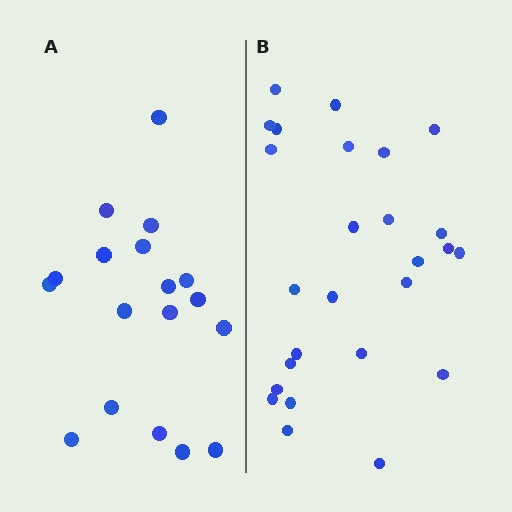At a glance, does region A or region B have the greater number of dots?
Region B (the right region) has more dots.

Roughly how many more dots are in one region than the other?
Region B has roughly 8 or so more dots than region A.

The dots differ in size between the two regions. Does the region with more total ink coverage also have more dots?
No. Region A has more total ink coverage because its dots are larger, but region B actually contains more individual dots. Total area can be misleading — the number of items is what matters here.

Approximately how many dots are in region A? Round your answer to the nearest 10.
About 20 dots. (The exact count is 18, which rounds to 20.)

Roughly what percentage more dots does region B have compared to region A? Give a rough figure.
About 45% more.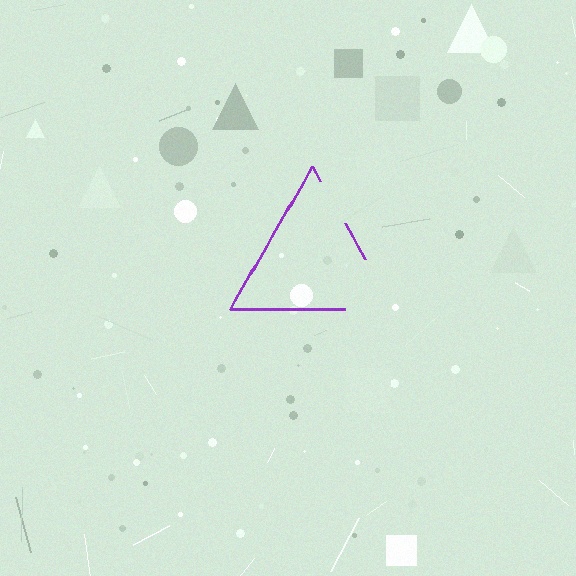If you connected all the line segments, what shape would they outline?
They would outline a triangle.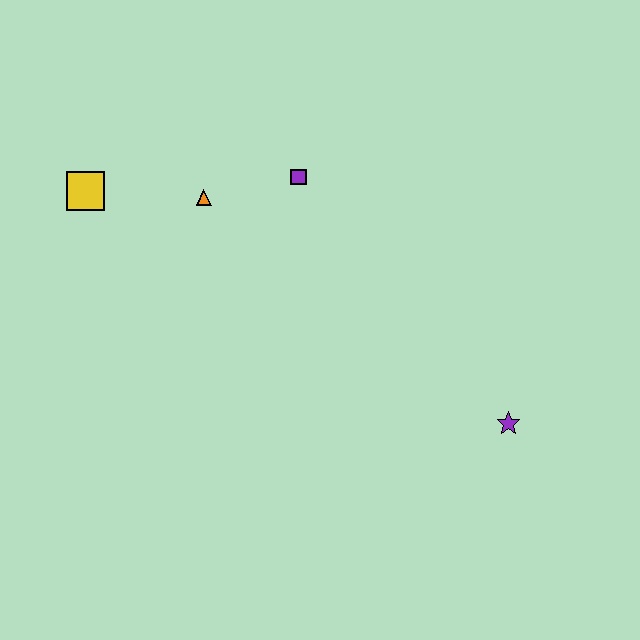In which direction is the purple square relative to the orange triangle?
The purple square is to the right of the orange triangle.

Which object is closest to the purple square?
The orange triangle is closest to the purple square.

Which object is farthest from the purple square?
The purple star is farthest from the purple square.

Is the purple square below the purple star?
No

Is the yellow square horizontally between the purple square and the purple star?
No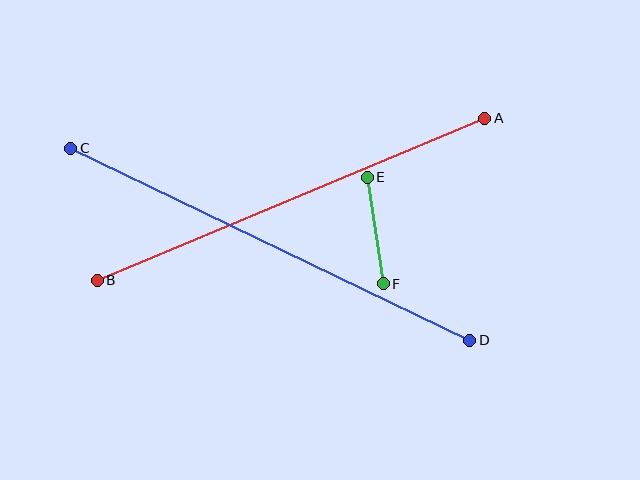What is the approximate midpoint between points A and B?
The midpoint is at approximately (291, 199) pixels.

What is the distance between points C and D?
The distance is approximately 443 pixels.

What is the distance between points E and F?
The distance is approximately 108 pixels.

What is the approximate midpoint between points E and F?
The midpoint is at approximately (375, 230) pixels.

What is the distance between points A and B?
The distance is approximately 420 pixels.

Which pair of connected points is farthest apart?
Points C and D are farthest apart.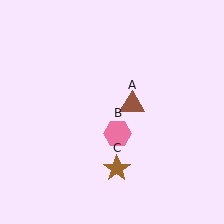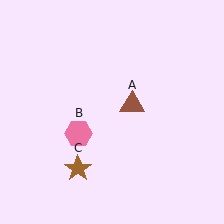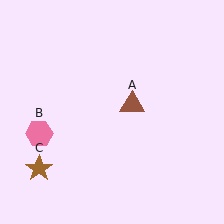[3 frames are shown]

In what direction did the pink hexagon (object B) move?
The pink hexagon (object B) moved left.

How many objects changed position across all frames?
2 objects changed position: pink hexagon (object B), brown star (object C).